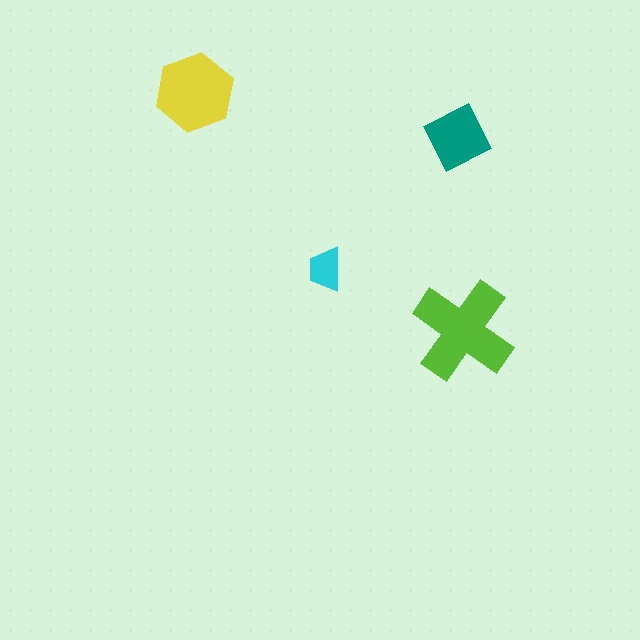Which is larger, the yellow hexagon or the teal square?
The yellow hexagon.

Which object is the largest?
The lime cross.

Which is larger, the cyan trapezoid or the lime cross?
The lime cross.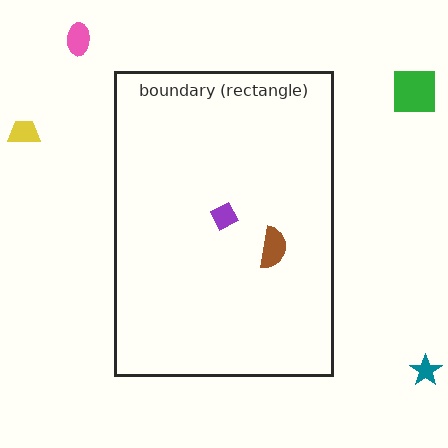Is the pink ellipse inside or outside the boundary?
Outside.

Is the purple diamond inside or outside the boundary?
Inside.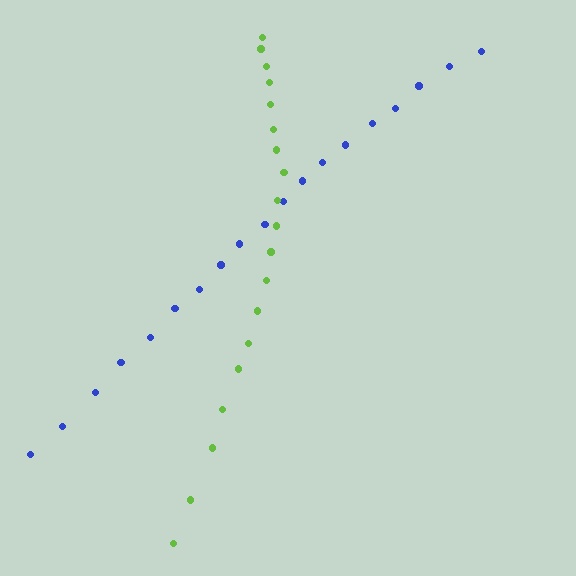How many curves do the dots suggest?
There are 2 distinct paths.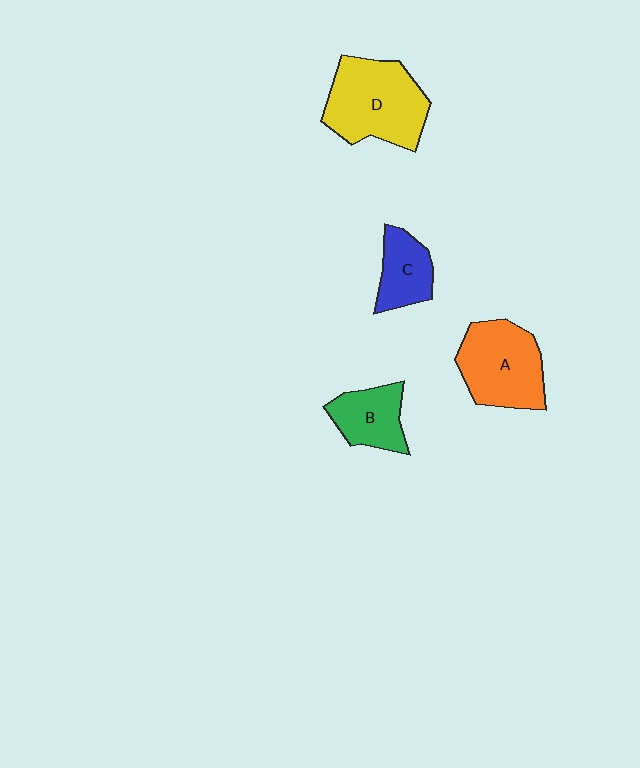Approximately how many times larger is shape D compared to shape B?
Approximately 1.8 times.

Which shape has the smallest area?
Shape C (blue).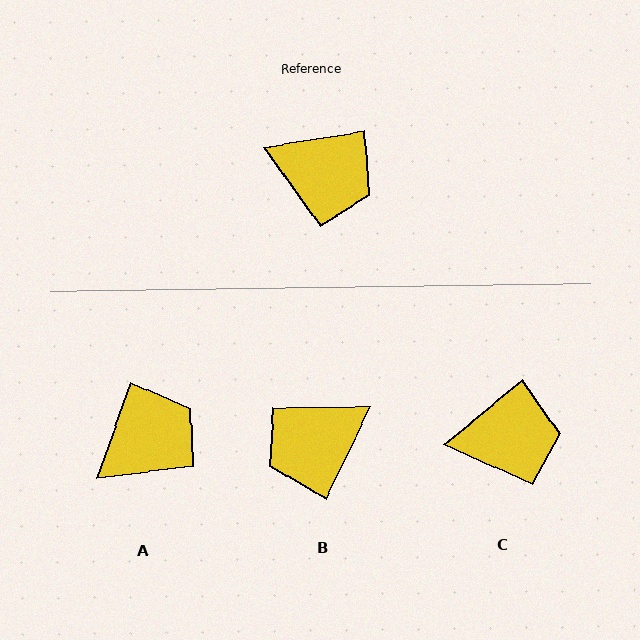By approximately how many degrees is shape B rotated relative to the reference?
Approximately 125 degrees clockwise.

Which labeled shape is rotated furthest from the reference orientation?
B, about 125 degrees away.